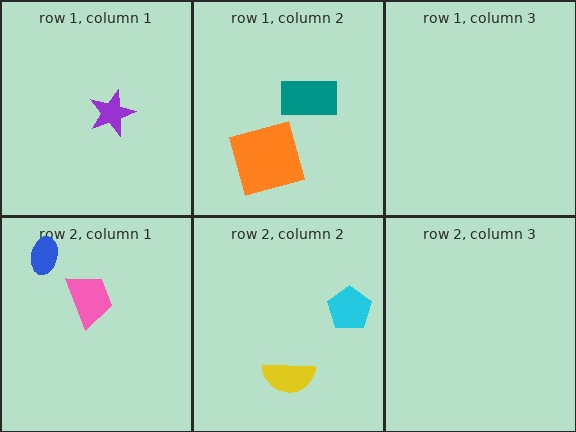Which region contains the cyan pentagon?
The row 2, column 2 region.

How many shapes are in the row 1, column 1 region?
1.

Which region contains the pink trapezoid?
The row 2, column 1 region.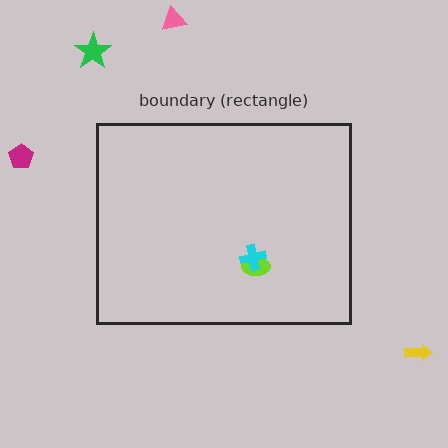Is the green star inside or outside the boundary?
Outside.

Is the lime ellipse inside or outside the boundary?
Inside.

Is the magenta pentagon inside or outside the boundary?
Outside.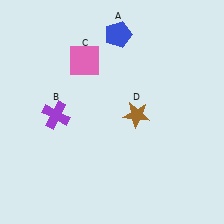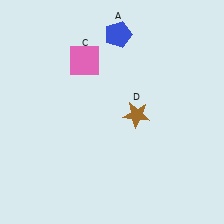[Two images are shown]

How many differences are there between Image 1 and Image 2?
There is 1 difference between the two images.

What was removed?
The purple cross (B) was removed in Image 2.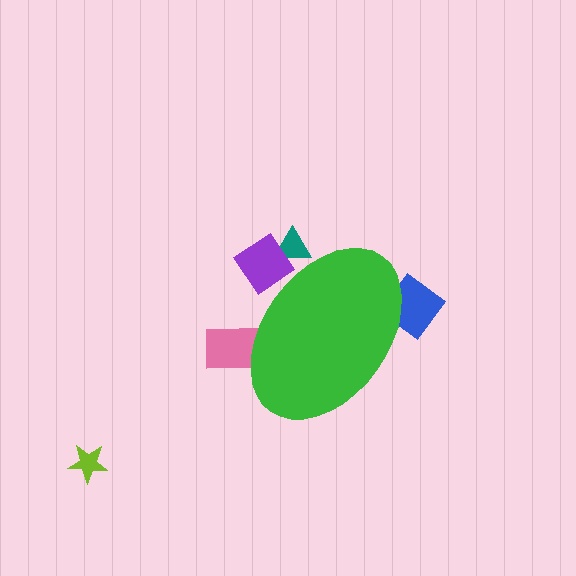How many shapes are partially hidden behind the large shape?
4 shapes are partially hidden.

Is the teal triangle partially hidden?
Yes, the teal triangle is partially hidden behind the green ellipse.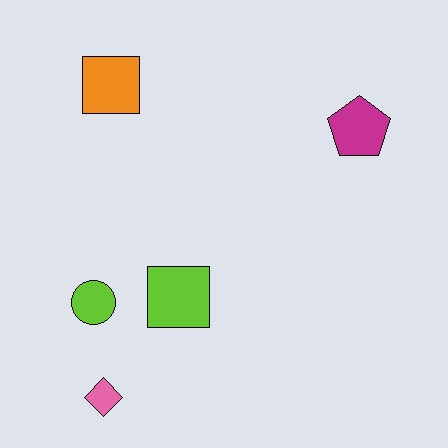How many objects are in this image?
There are 5 objects.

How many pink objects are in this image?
There is 1 pink object.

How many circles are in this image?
There is 1 circle.